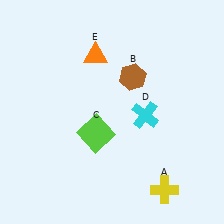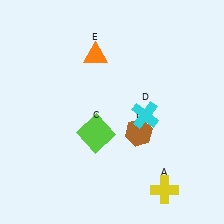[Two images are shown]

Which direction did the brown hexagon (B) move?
The brown hexagon (B) moved down.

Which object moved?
The brown hexagon (B) moved down.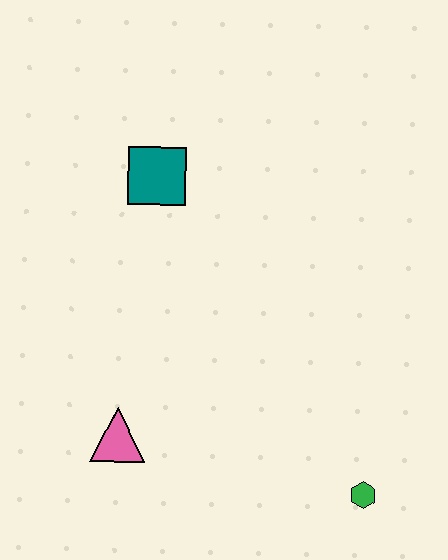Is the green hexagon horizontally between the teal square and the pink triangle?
No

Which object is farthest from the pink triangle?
The teal square is farthest from the pink triangle.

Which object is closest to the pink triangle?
The green hexagon is closest to the pink triangle.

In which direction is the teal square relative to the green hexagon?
The teal square is above the green hexagon.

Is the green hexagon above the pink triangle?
No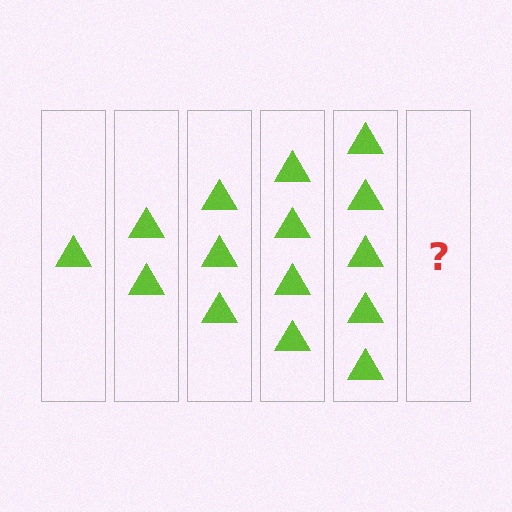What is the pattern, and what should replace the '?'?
The pattern is that each step adds one more triangle. The '?' should be 6 triangles.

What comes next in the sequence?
The next element should be 6 triangles.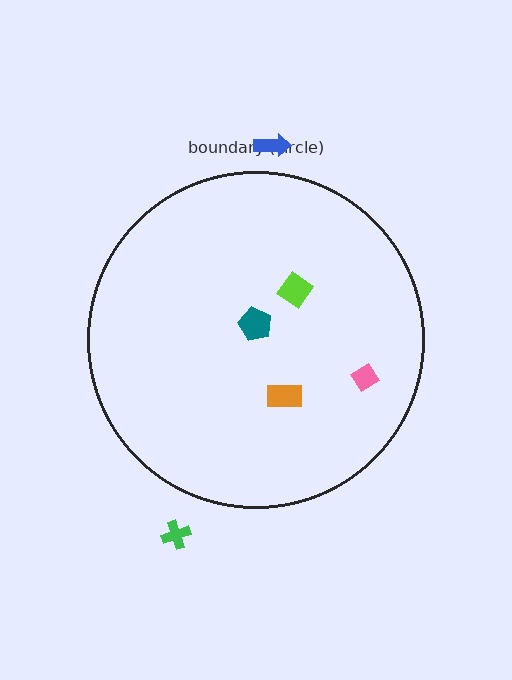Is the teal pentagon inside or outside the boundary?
Inside.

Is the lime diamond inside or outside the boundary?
Inside.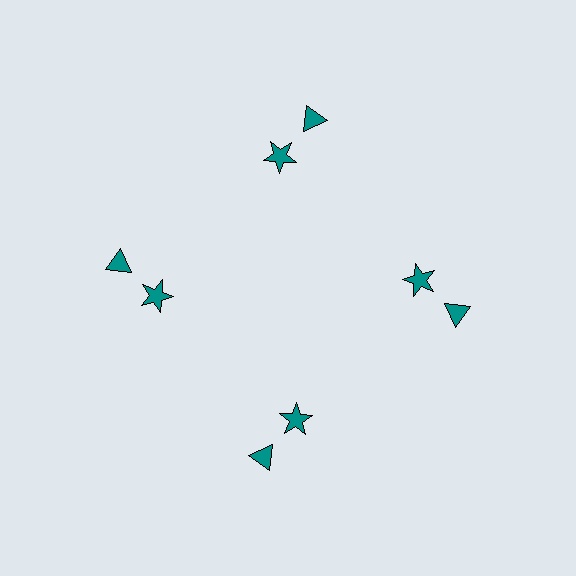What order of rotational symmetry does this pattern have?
This pattern has 4-fold rotational symmetry.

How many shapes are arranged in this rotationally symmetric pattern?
There are 8 shapes, arranged in 4 groups of 2.